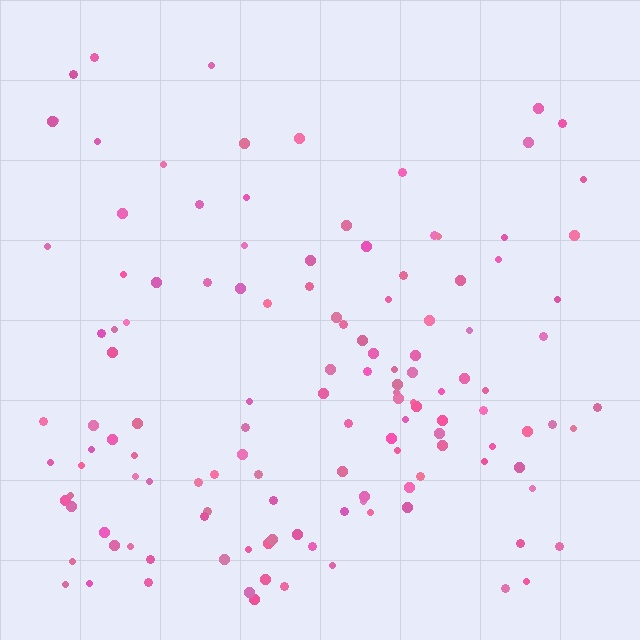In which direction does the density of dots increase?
From top to bottom, with the bottom side densest.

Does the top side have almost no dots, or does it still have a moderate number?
Still a moderate number, just noticeably fewer than the bottom.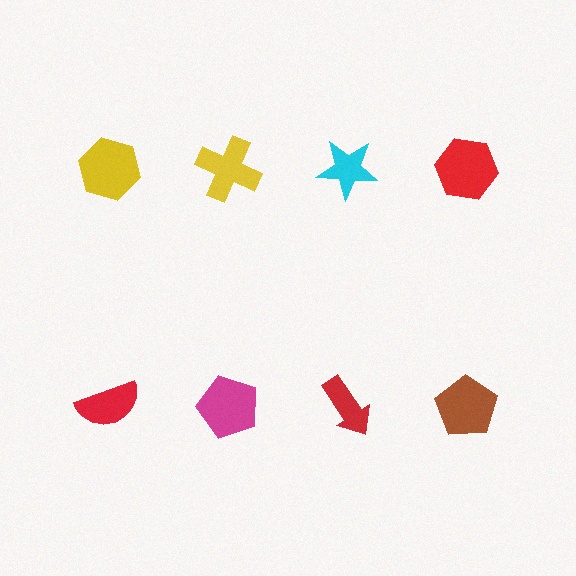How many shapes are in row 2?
4 shapes.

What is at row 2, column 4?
A brown pentagon.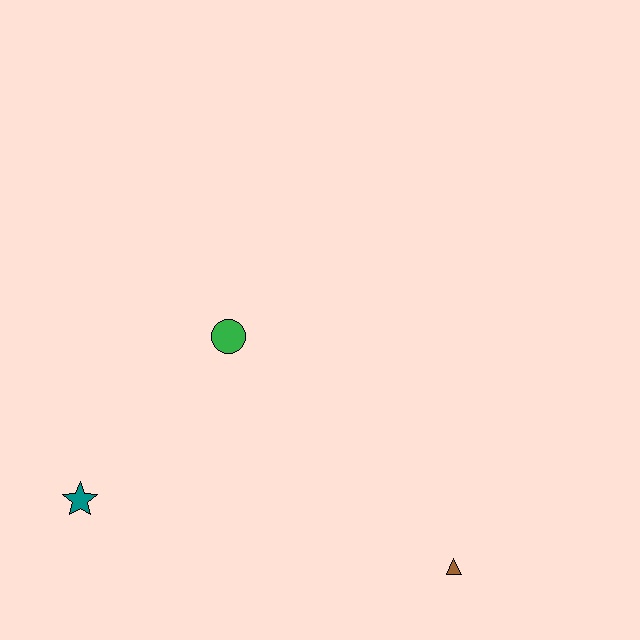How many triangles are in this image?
There is 1 triangle.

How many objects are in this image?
There are 3 objects.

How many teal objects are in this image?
There is 1 teal object.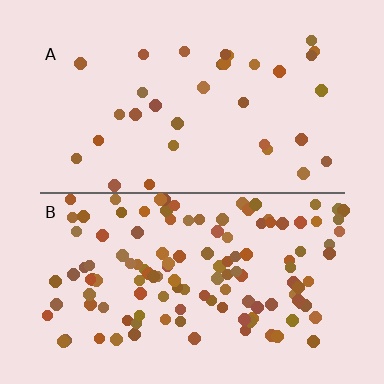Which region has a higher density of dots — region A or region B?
B (the bottom).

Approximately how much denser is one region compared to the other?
Approximately 3.8× — region B over region A.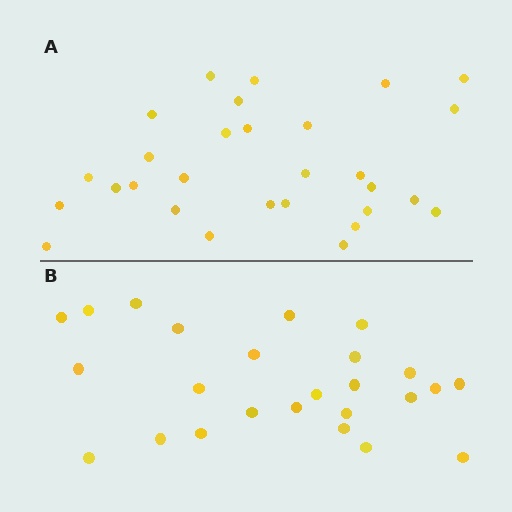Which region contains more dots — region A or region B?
Region A (the top region) has more dots.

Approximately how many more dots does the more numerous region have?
Region A has about 4 more dots than region B.